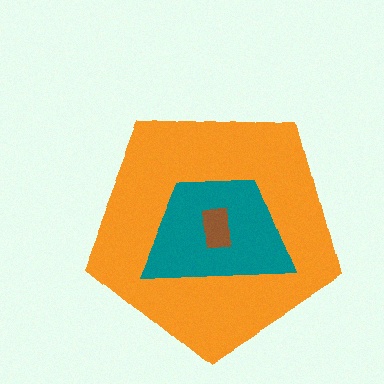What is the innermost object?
The brown rectangle.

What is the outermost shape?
The orange pentagon.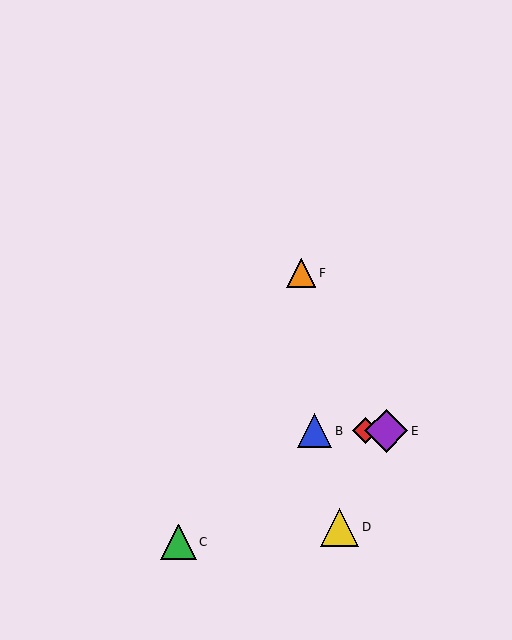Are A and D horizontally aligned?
No, A is at y≈431 and D is at y≈527.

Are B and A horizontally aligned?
Yes, both are at y≈431.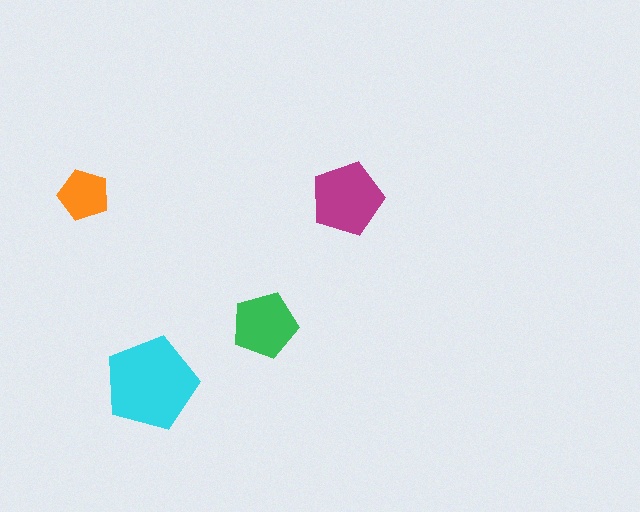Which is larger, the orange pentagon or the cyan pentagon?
The cyan one.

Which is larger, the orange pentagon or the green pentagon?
The green one.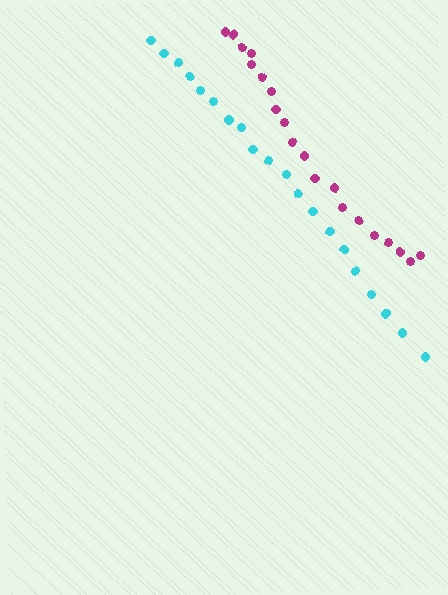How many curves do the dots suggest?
There are 2 distinct paths.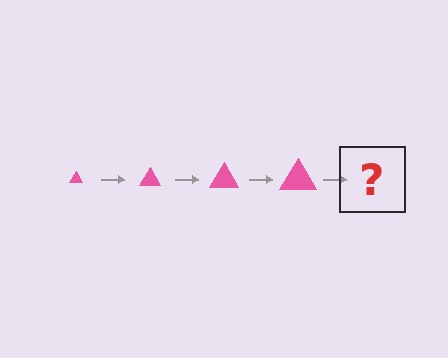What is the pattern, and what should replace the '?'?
The pattern is that the triangle gets progressively larger each step. The '?' should be a pink triangle, larger than the previous one.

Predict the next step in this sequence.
The next step is a pink triangle, larger than the previous one.